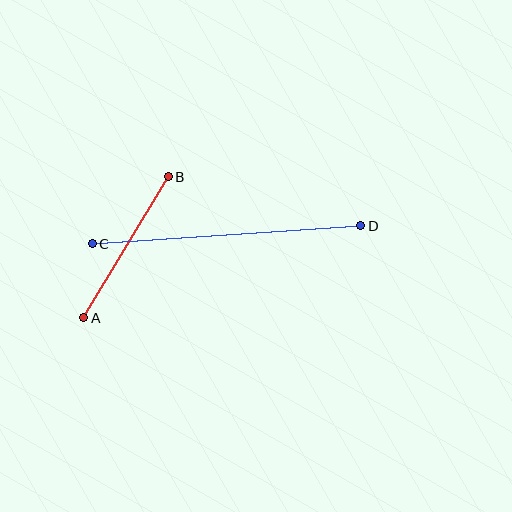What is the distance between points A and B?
The distance is approximately 164 pixels.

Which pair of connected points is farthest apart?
Points C and D are farthest apart.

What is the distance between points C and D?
The distance is approximately 269 pixels.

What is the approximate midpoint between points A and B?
The midpoint is at approximately (126, 247) pixels.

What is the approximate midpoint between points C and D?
The midpoint is at approximately (226, 235) pixels.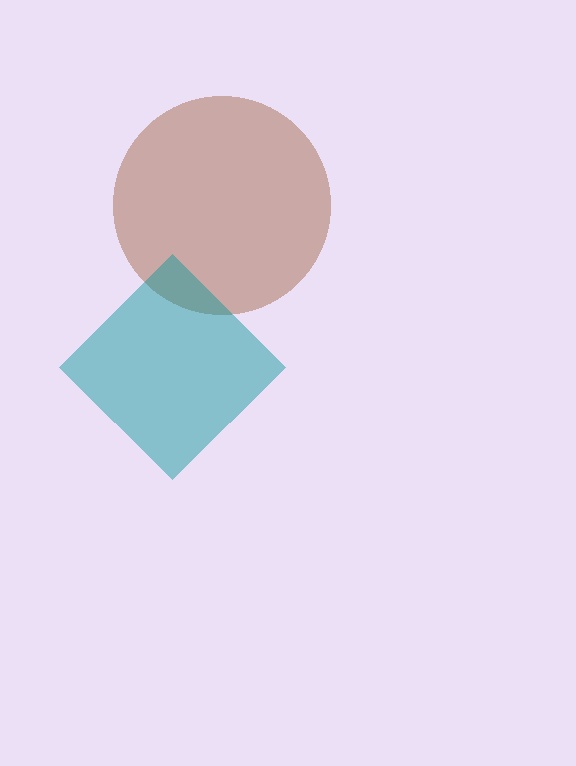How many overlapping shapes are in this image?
There are 2 overlapping shapes in the image.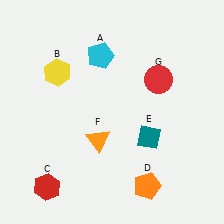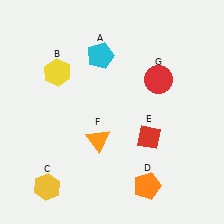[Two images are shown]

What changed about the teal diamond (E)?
In Image 1, E is teal. In Image 2, it changed to red.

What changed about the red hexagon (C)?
In Image 1, C is red. In Image 2, it changed to yellow.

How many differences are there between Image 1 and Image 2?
There are 2 differences between the two images.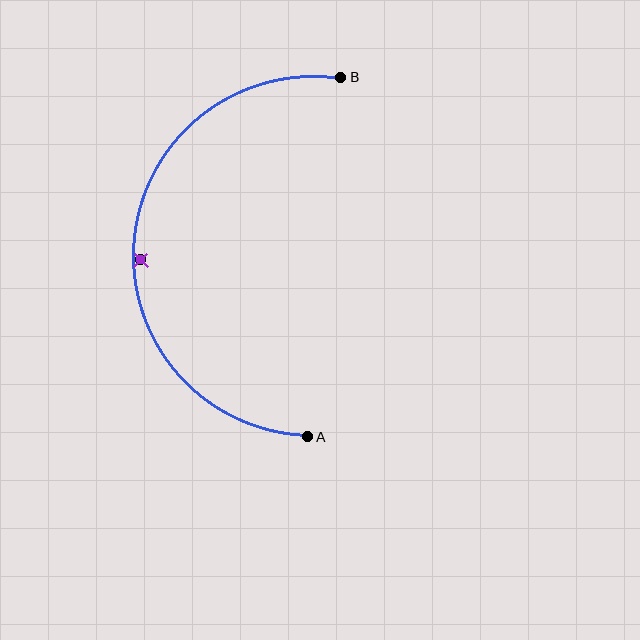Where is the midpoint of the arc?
The arc midpoint is the point on the curve farthest from the straight line joining A and B. It sits to the left of that line.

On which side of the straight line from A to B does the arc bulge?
The arc bulges to the left of the straight line connecting A and B.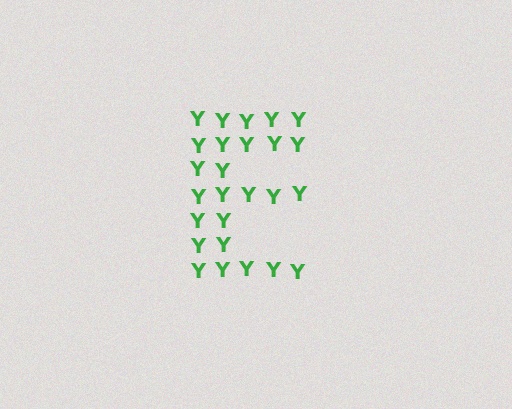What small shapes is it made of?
It is made of small letter Y's.